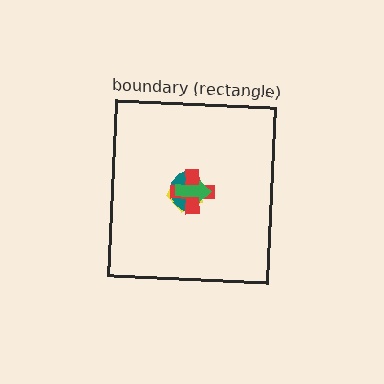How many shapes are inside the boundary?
4 inside, 0 outside.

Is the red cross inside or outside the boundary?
Inside.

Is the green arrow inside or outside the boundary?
Inside.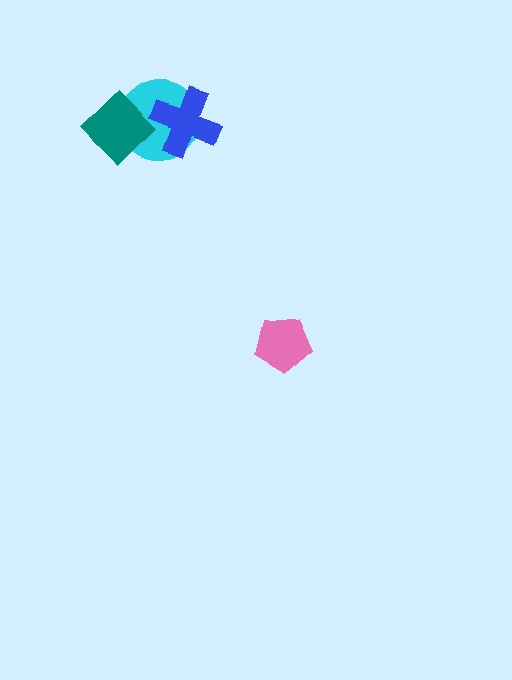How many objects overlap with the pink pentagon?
0 objects overlap with the pink pentagon.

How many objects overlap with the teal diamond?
1 object overlaps with the teal diamond.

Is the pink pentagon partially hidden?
No, no other shape covers it.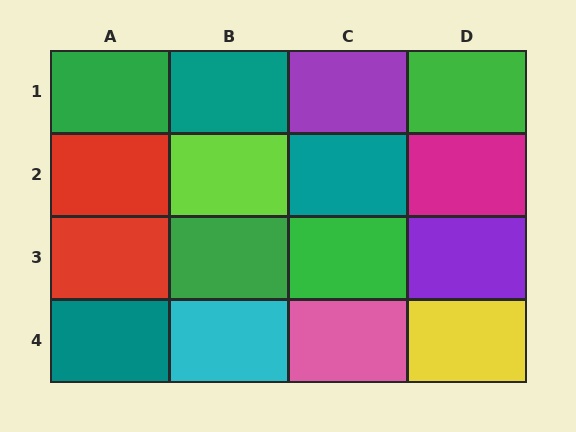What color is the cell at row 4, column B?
Cyan.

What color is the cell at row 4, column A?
Teal.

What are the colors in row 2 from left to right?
Red, lime, teal, magenta.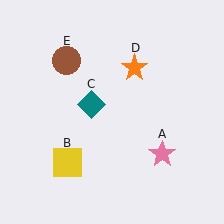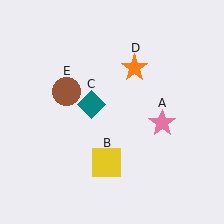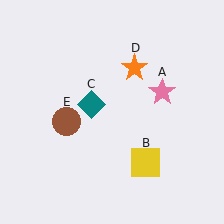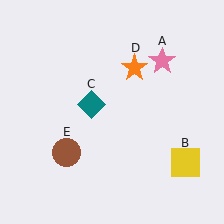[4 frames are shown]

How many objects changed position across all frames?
3 objects changed position: pink star (object A), yellow square (object B), brown circle (object E).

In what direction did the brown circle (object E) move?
The brown circle (object E) moved down.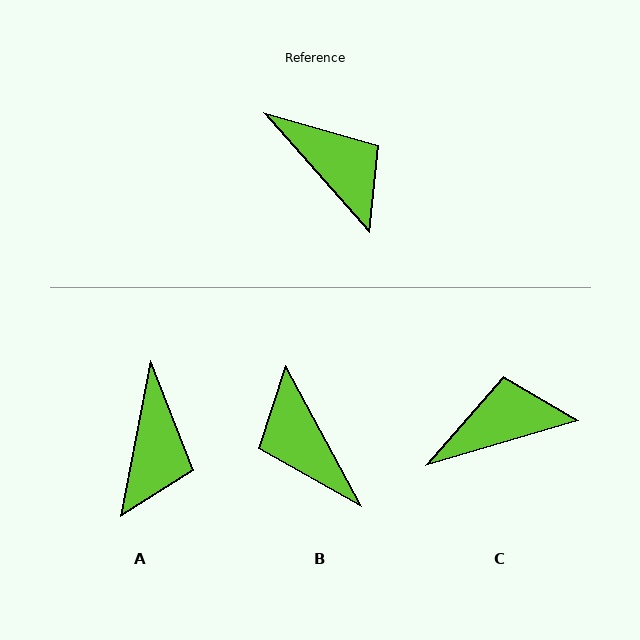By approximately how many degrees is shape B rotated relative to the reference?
Approximately 167 degrees counter-clockwise.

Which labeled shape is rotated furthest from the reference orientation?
B, about 167 degrees away.